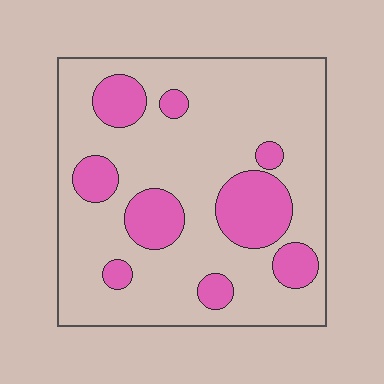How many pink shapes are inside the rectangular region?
9.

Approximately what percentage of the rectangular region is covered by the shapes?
Approximately 25%.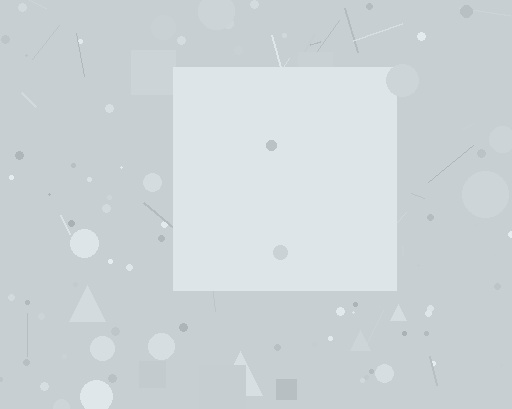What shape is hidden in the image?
A square is hidden in the image.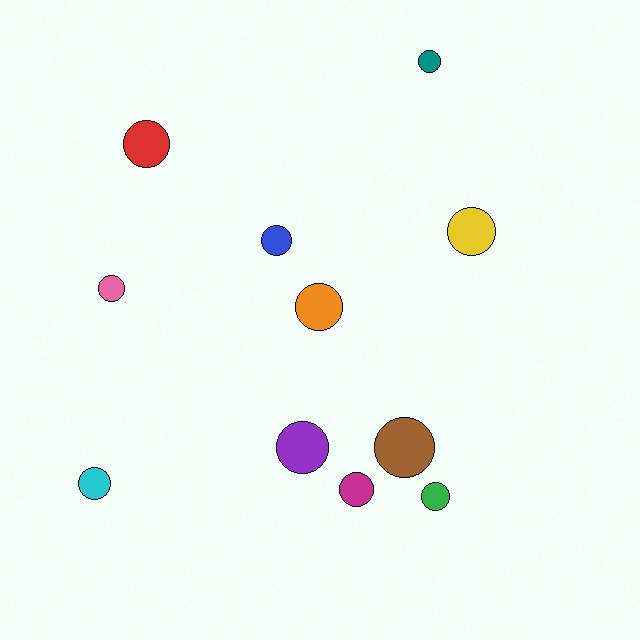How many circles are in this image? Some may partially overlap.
There are 11 circles.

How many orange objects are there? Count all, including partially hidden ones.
There is 1 orange object.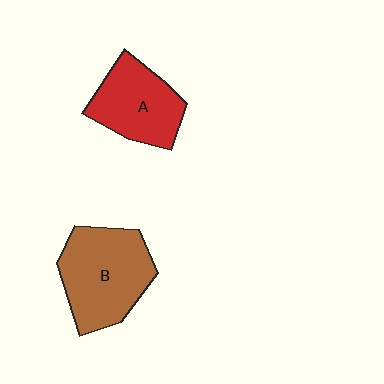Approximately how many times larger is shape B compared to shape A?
Approximately 1.3 times.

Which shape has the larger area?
Shape B (brown).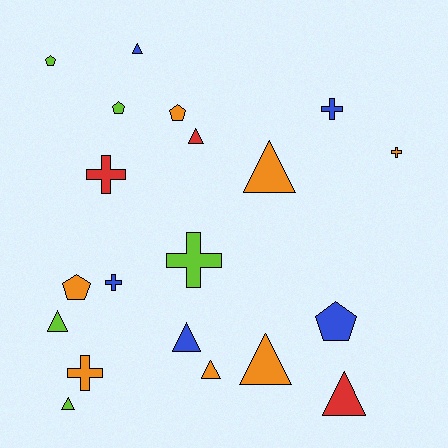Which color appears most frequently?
Orange, with 7 objects.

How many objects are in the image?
There are 20 objects.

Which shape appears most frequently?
Triangle, with 9 objects.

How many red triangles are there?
There are 2 red triangles.